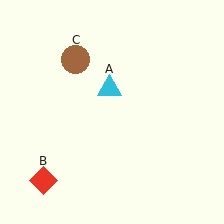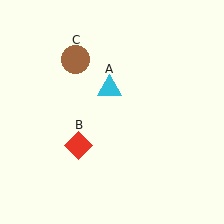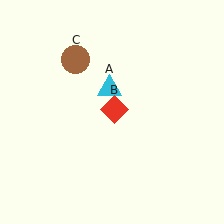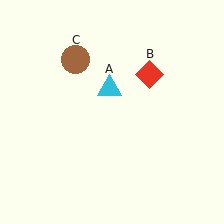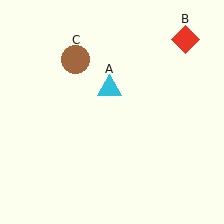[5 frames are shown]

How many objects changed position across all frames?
1 object changed position: red diamond (object B).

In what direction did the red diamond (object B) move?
The red diamond (object B) moved up and to the right.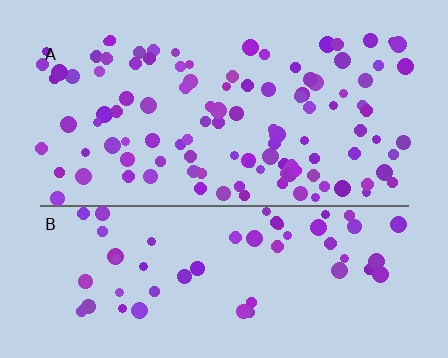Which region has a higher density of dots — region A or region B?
A (the top).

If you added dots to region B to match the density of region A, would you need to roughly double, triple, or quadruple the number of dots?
Approximately double.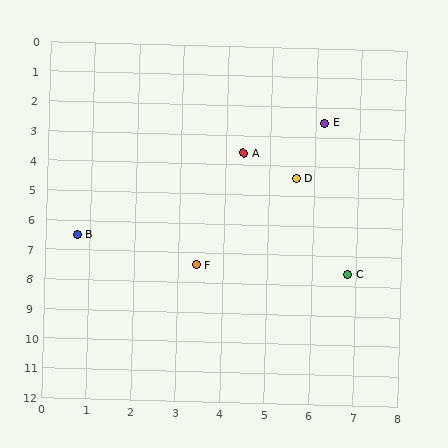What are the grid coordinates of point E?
Point E is at approximately (6.2, 2.5).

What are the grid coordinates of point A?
Point A is at approximately (4.4, 3.6).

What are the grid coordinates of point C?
Point C is at approximately (6.8, 7.6).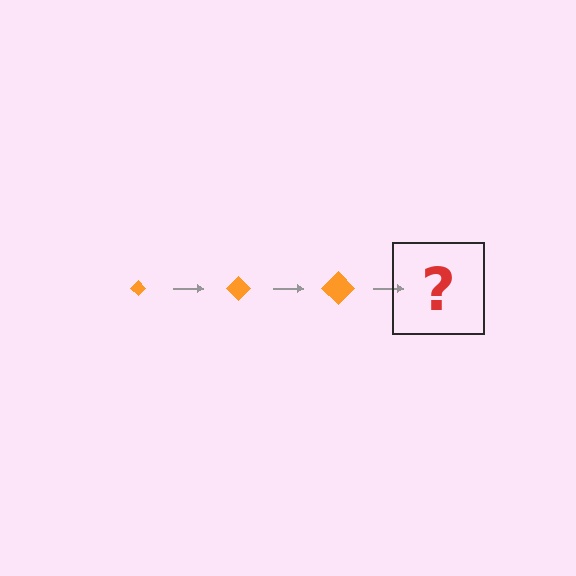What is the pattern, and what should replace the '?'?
The pattern is that the diamond gets progressively larger each step. The '?' should be an orange diamond, larger than the previous one.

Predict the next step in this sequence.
The next step is an orange diamond, larger than the previous one.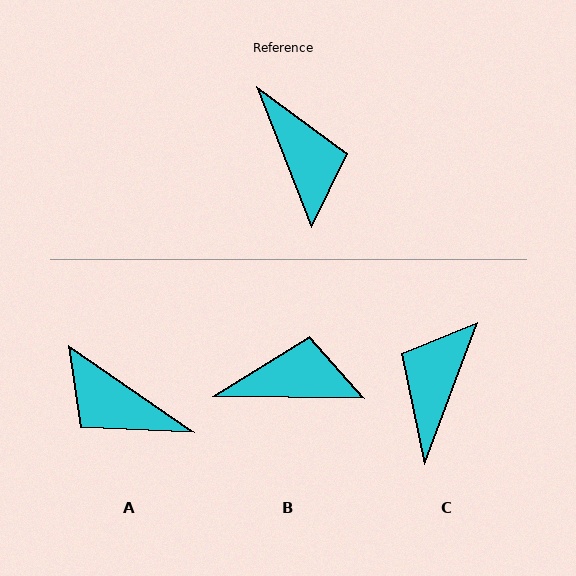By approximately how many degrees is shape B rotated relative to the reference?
Approximately 68 degrees counter-clockwise.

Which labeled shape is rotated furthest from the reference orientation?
A, about 146 degrees away.